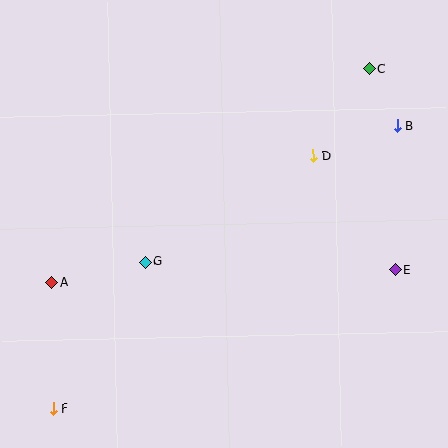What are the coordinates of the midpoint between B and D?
The midpoint between B and D is at (355, 141).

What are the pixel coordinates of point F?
Point F is at (53, 408).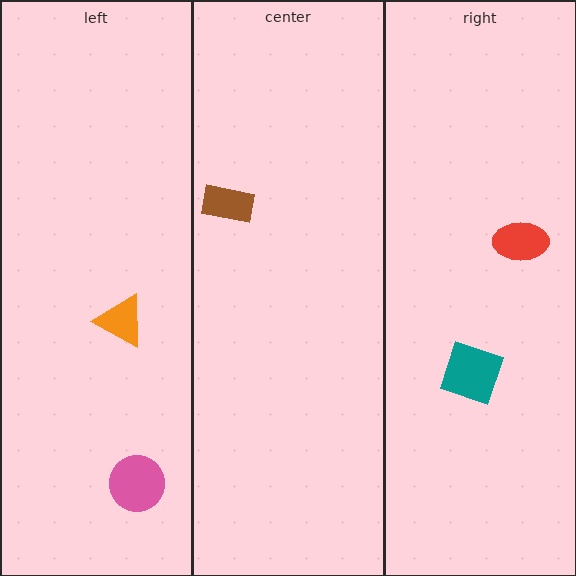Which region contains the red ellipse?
The right region.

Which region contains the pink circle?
The left region.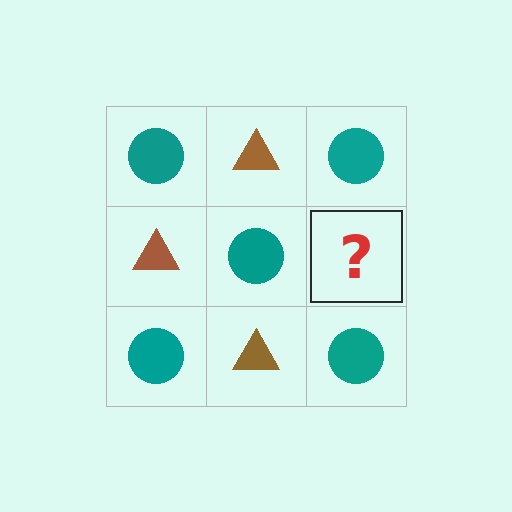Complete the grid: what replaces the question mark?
The question mark should be replaced with a brown triangle.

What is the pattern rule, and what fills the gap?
The rule is that it alternates teal circle and brown triangle in a checkerboard pattern. The gap should be filled with a brown triangle.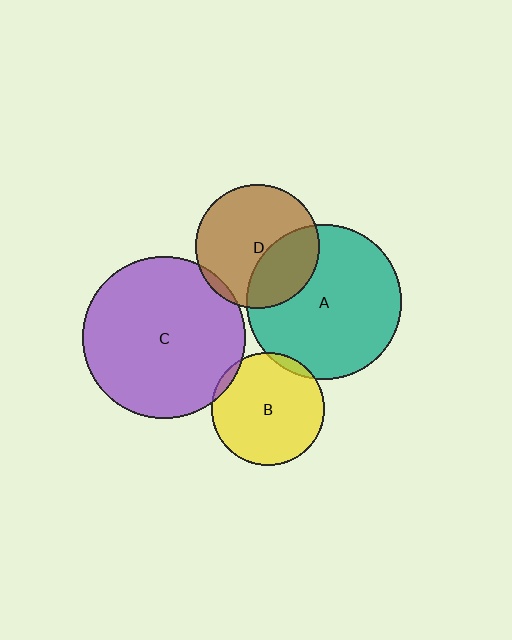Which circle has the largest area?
Circle C (purple).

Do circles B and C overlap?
Yes.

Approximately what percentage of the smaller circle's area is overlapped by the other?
Approximately 5%.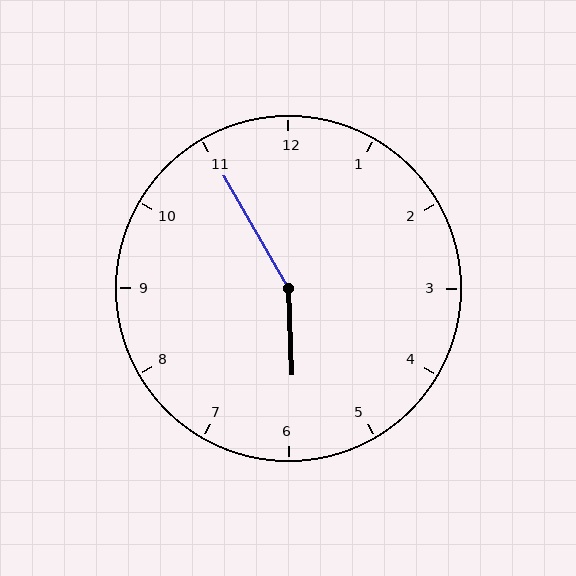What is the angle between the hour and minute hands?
Approximately 152 degrees.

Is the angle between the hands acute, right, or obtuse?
It is obtuse.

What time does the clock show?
5:55.